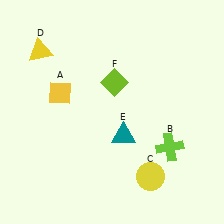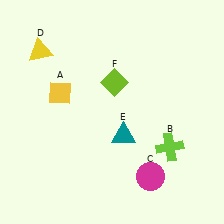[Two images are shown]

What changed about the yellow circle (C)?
In Image 1, C is yellow. In Image 2, it changed to magenta.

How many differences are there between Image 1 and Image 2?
There is 1 difference between the two images.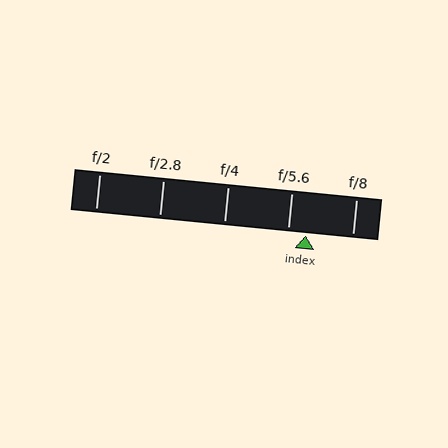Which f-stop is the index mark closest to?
The index mark is closest to f/5.6.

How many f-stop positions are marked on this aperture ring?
There are 5 f-stop positions marked.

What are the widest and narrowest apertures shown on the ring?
The widest aperture shown is f/2 and the narrowest is f/8.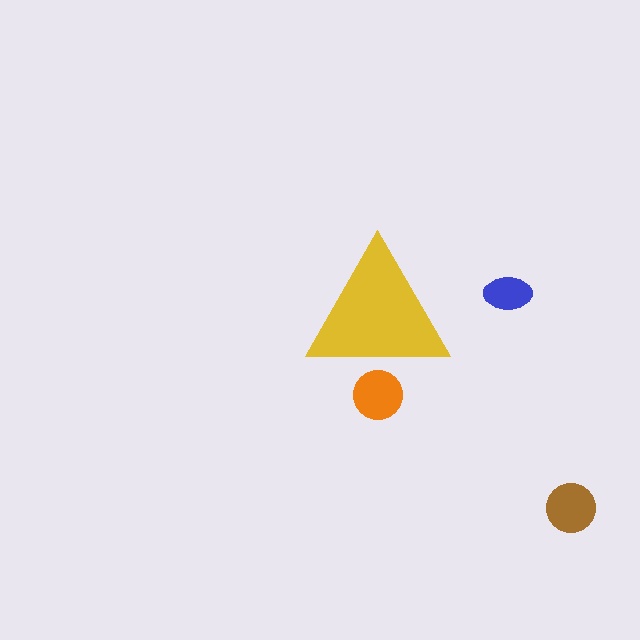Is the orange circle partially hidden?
Yes, the orange circle is partially hidden behind the yellow triangle.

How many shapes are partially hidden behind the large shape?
1 shape is partially hidden.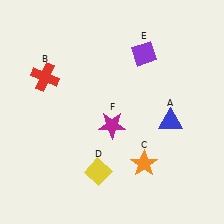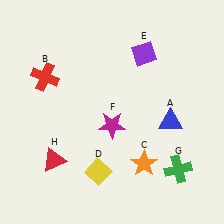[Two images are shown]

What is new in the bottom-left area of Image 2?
A red triangle (H) was added in the bottom-left area of Image 2.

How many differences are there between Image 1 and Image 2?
There are 2 differences between the two images.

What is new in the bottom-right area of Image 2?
A green cross (G) was added in the bottom-right area of Image 2.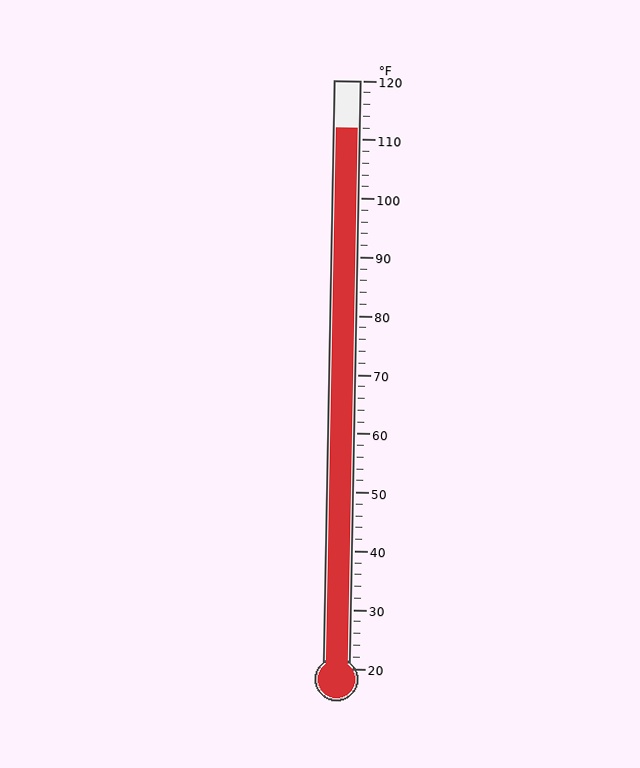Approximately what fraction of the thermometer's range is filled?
The thermometer is filled to approximately 90% of its range.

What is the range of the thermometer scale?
The thermometer scale ranges from 20°F to 120°F.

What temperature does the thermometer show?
The thermometer shows approximately 112°F.